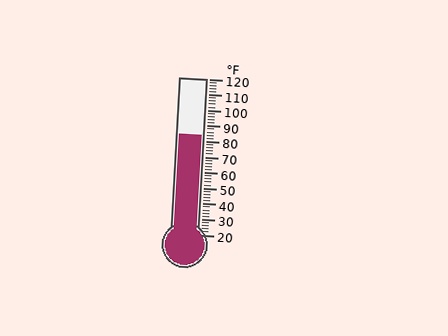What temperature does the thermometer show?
The thermometer shows approximately 84°F.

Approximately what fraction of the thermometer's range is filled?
The thermometer is filled to approximately 65% of its range.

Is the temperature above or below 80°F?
The temperature is above 80°F.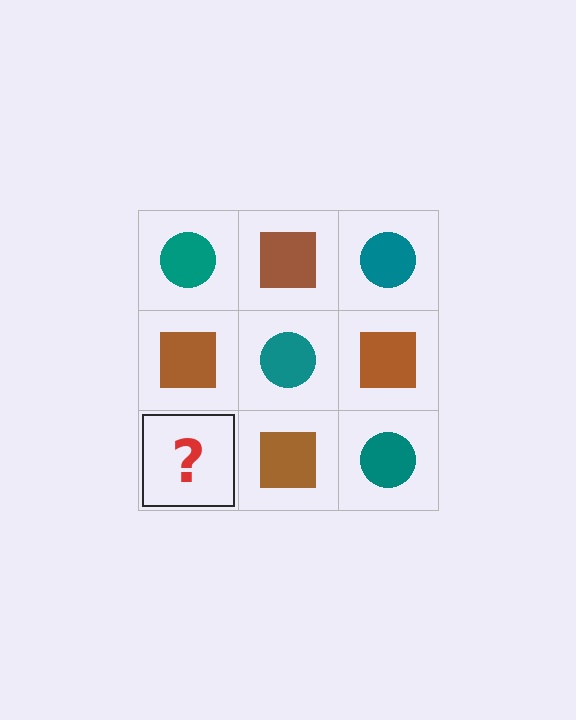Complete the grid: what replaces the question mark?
The question mark should be replaced with a teal circle.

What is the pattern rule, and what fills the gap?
The rule is that it alternates teal circle and brown square in a checkerboard pattern. The gap should be filled with a teal circle.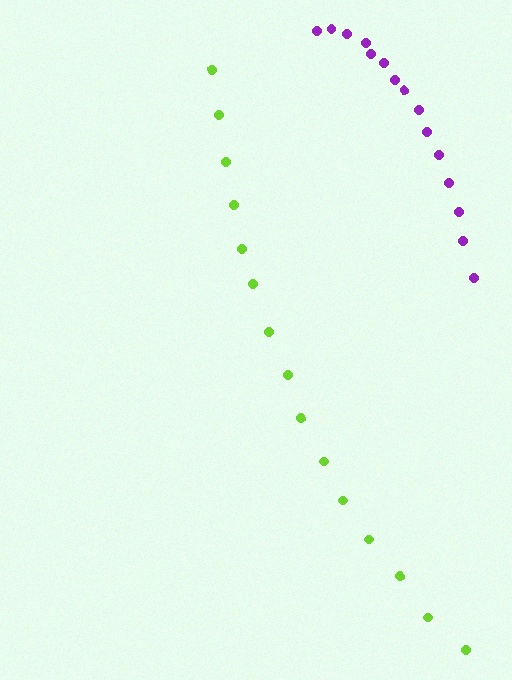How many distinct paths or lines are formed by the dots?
There are 2 distinct paths.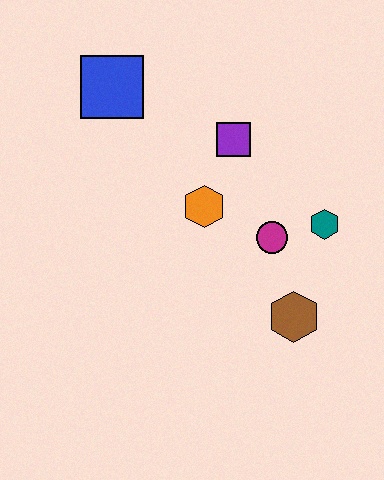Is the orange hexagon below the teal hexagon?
No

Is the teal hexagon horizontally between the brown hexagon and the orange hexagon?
No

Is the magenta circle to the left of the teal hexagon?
Yes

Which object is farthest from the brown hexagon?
The blue square is farthest from the brown hexagon.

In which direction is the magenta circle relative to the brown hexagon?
The magenta circle is above the brown hexagon.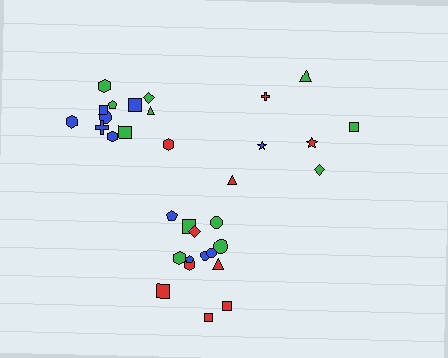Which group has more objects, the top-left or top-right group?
The top-left group.